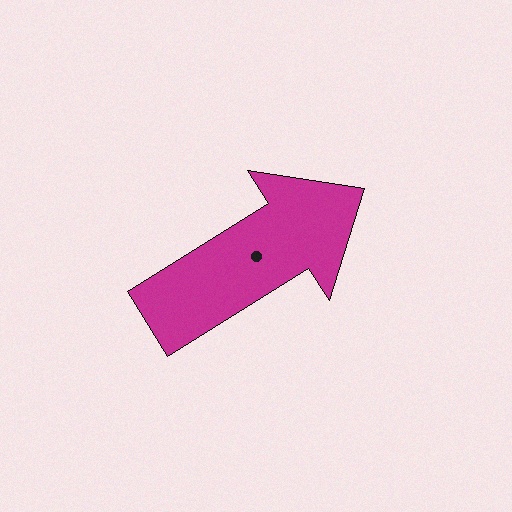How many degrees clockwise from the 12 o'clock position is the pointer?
Approximately 58 degrees.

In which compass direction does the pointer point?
Northeast.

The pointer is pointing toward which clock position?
Roughly 2 o'clock.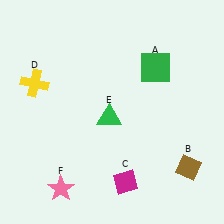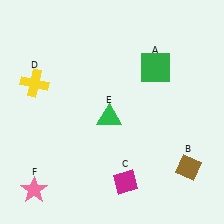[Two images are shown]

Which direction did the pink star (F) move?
The pink star (F) moved left.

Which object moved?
The pink star (F) moved left.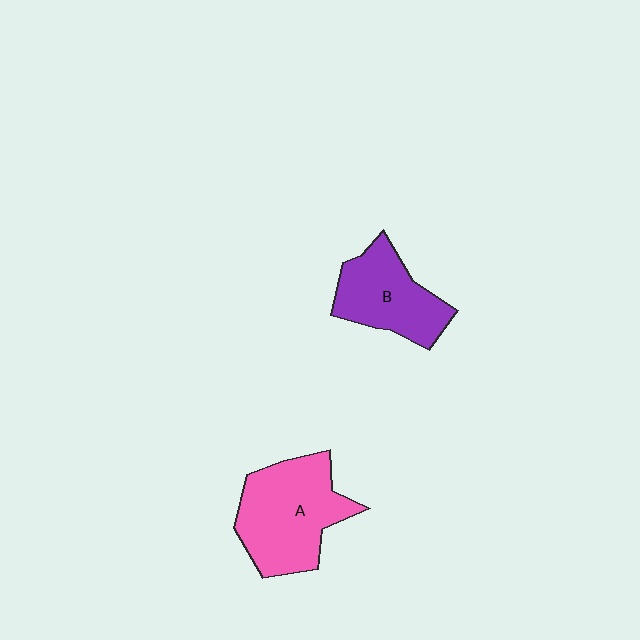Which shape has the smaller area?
Shape B (purple).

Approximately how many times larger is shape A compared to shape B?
Approximately 1.3 times.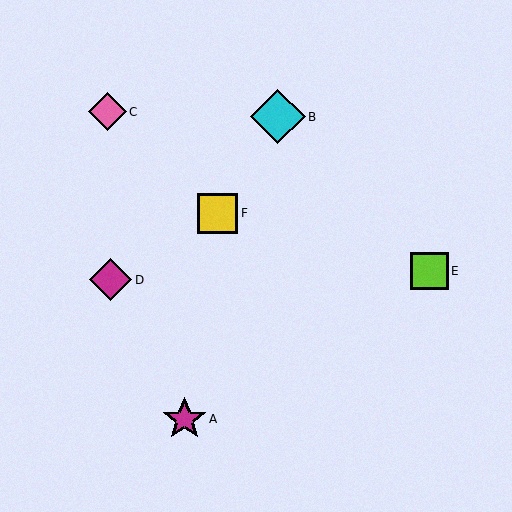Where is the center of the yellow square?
The center of the yellow square is at (218, 213).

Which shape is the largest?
The cyan diamond (labeled B) is the largest.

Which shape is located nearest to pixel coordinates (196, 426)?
The magenta star (labeled A) at (185, 419) is nearest to that location.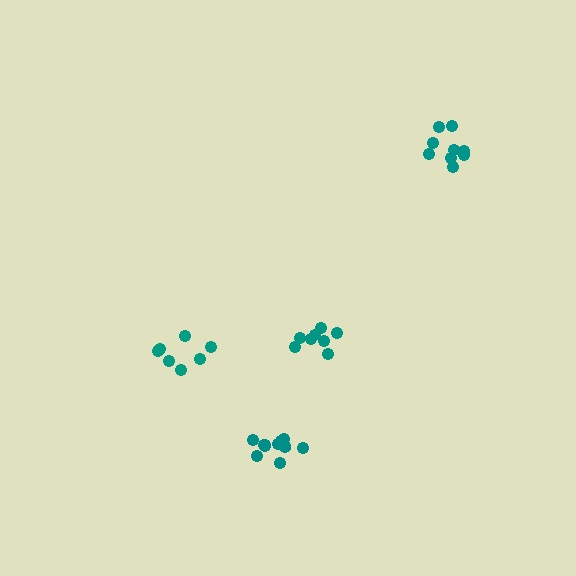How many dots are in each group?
Group 1: 8 dots, Group 2: 13 dots, Group 3: 7 dots, Group 4: 9 dots (37 total).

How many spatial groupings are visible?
There are 4 spatial groupings.